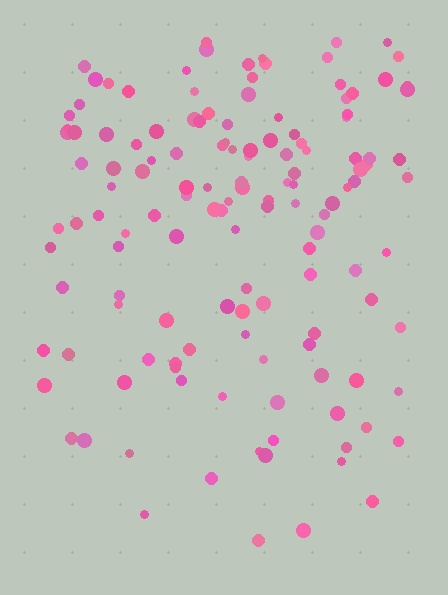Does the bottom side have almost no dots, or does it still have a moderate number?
Still a moderate number, just noticeably fewer than the top.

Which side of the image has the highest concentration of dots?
The top.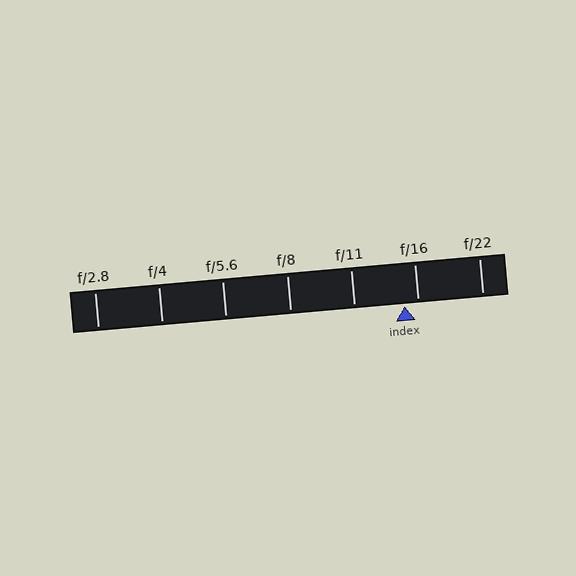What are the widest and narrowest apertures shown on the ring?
The widest aperture shown is f/2.8 and the narrowest is f/22.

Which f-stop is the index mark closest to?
The index mark is closest to f/16.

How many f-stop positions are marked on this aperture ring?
There are 7 f-stop positions marked.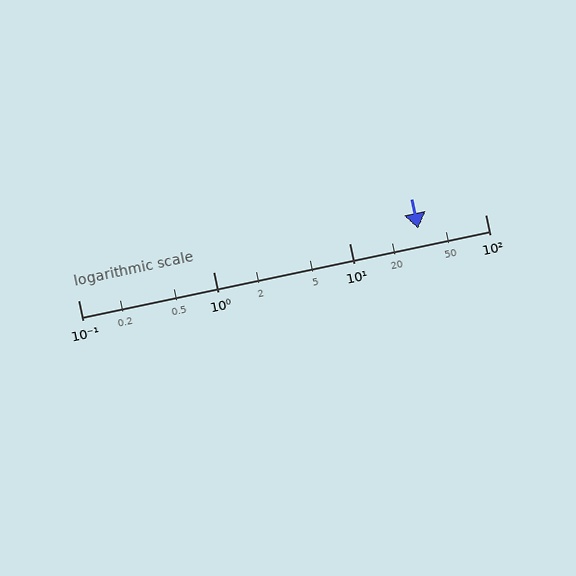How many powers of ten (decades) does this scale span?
The scale spans 3 decades, from 0.1 to 100.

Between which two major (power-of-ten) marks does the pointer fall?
The pointer is between 10 and 100.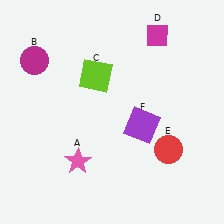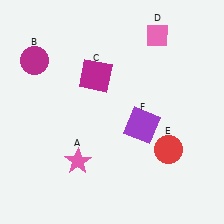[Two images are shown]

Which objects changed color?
C changed from lime to magenta. D changed from magenta to pink.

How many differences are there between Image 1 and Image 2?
There are 2 differences between the two images.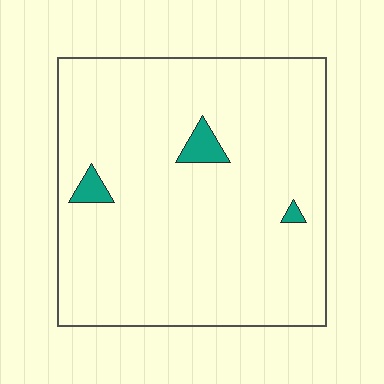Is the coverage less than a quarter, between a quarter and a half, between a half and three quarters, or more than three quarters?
Less than a quarter.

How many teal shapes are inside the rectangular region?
3.